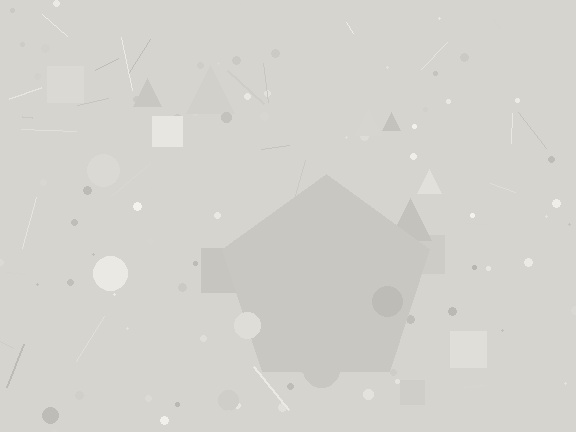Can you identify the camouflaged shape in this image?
The camouflaged shape is a pentagon.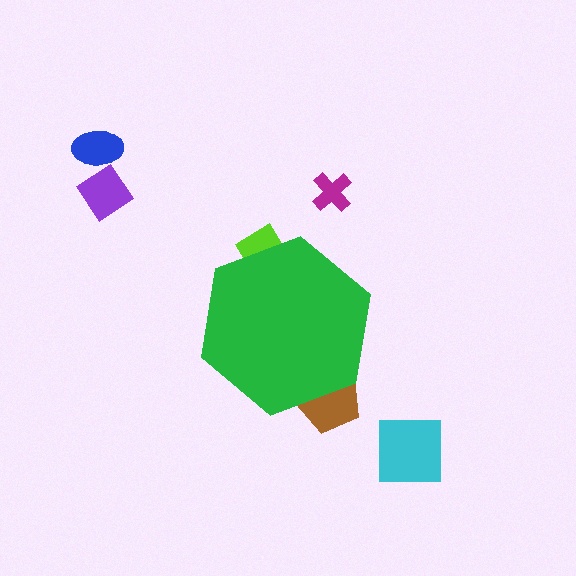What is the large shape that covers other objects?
A green hexagon.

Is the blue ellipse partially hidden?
No, the blue ellipse is fully visible.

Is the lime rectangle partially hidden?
Yes, the lime rectangle is partially hidden behind the green hexagon.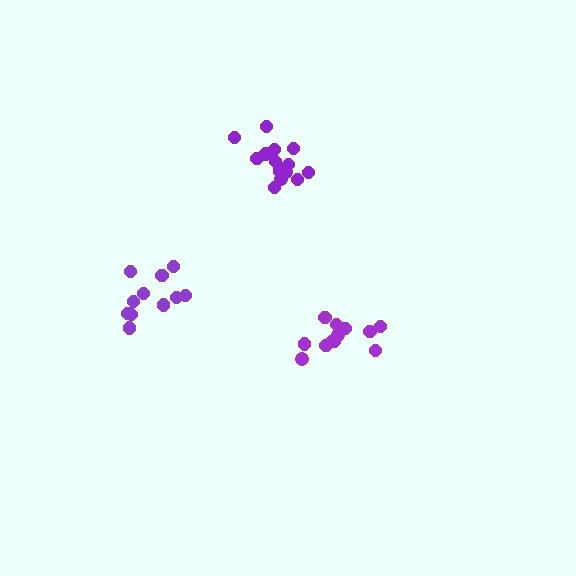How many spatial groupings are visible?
There are 3 spatial groupings.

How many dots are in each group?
Group 1: 12 dots, Group 2: 11 dots, Group 3: 17 dots (40 total).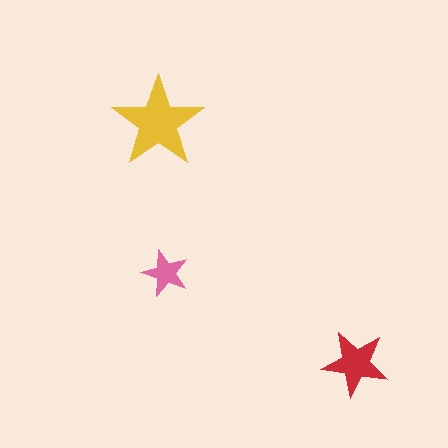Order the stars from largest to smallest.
the yellow one, the red one, the pink one.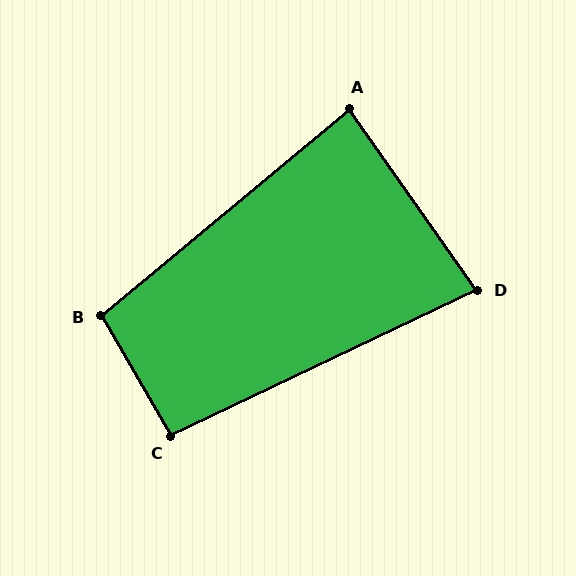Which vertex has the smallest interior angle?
D, at approximately 80 degrees.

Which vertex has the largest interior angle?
B, at approximately 100 degrees.